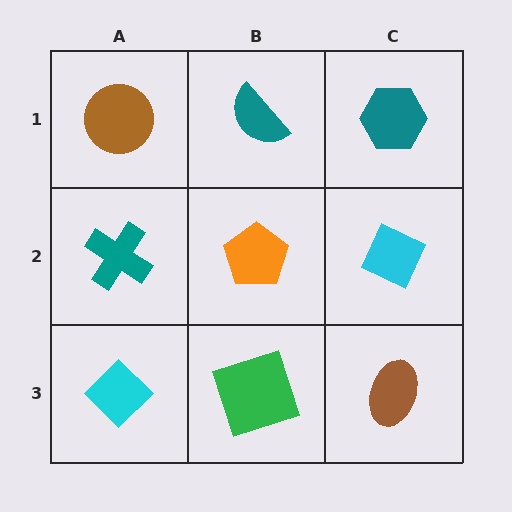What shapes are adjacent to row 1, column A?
A teal cross (row 2, column A), a teal semicircle (row 1, column B).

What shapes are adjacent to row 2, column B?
A teal semicircle (row 1, column B), a green square (row 3, column B), a teal cross (row 2, column A), a cyan diamond (row 2, column C).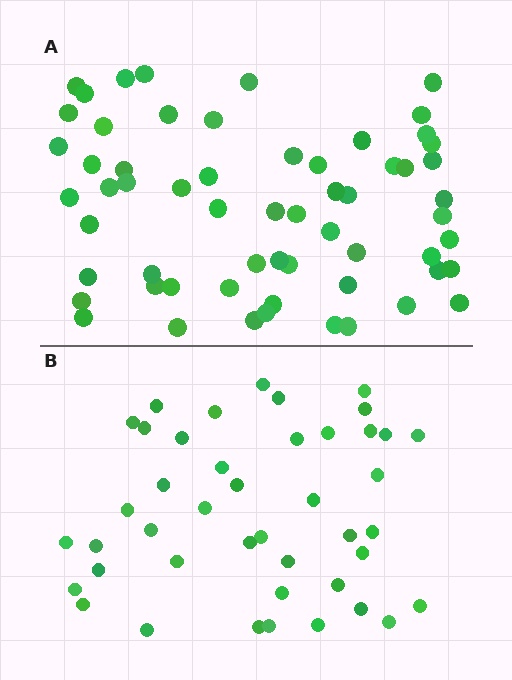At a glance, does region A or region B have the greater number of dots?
Region A (the top region) has more dots.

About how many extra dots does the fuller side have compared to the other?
Region A has approximately 15 more dots than region B.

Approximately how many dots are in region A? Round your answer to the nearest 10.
About 60 dots.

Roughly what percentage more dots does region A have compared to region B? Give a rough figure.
About 40% more.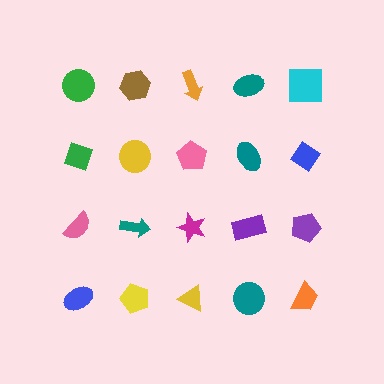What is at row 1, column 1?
A green circle.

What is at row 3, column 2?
A teal arrow.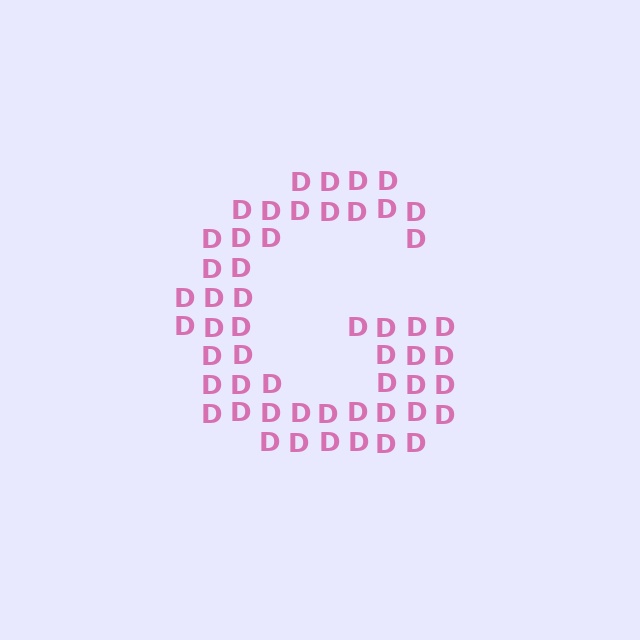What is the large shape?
The large shape is the letter G.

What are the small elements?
The small elements are letter D's.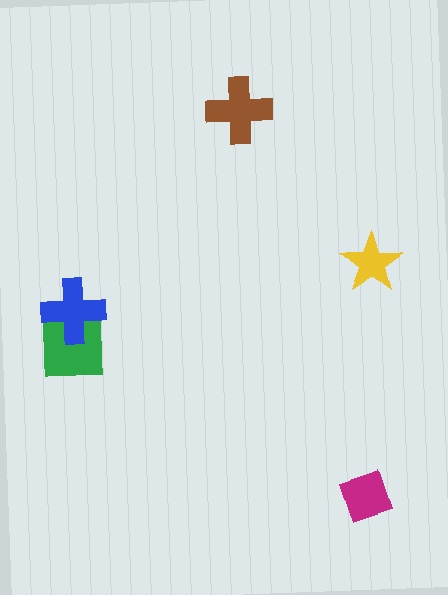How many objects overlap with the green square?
1 object overlaps with the green square.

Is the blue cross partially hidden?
No, no other shape covers it.